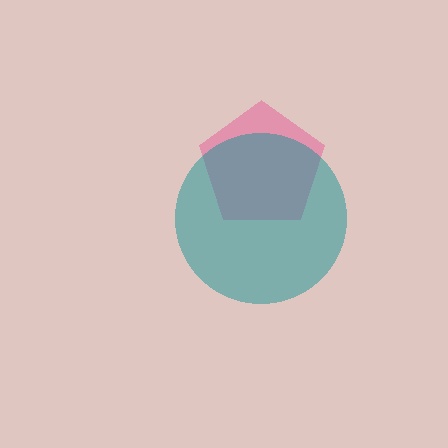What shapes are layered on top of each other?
The layered shapes are: a pink pentagon, a teal circle.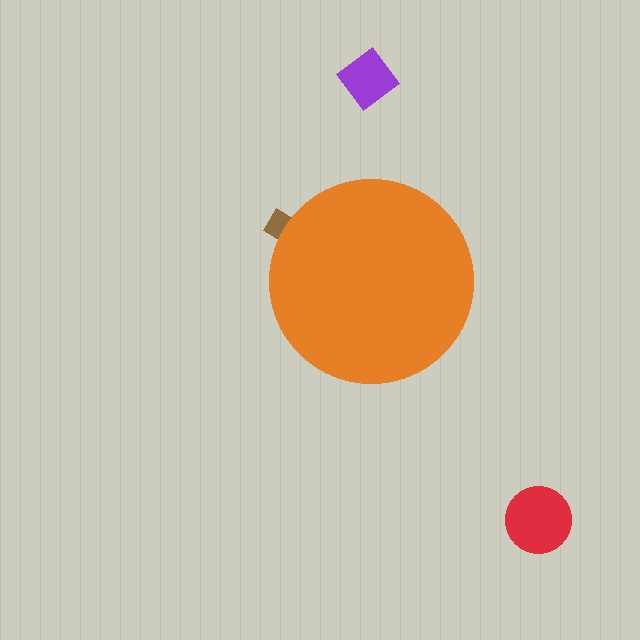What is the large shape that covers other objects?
An orange circle.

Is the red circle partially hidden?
No, the red circle is fully visible.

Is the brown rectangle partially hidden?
Yes, the brown rectangle is partially hidden behind the orange circle.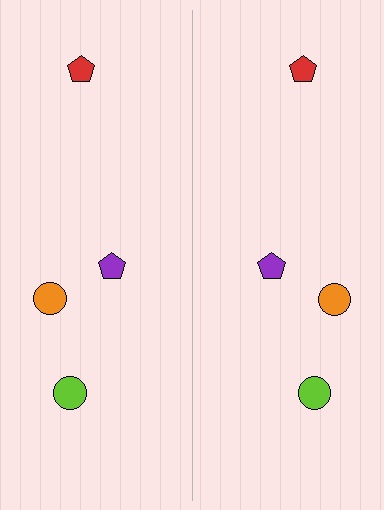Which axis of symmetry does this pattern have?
The pattern has a vertical axis of symmetry running through the center of the image.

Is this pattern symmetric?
Yes, this pattern has bilateral (reflection) symmetry.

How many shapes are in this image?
There are 8 shapes in this image.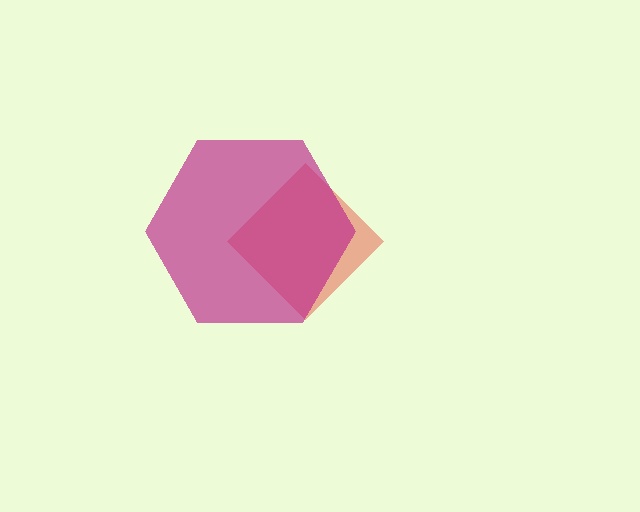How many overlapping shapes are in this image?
There are 2 overlapping shapes in the image.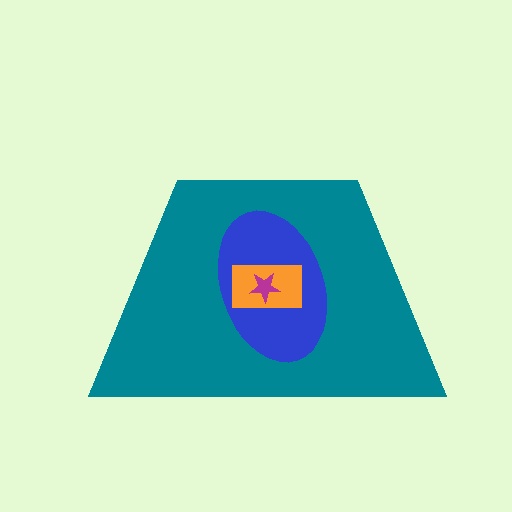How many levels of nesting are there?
4.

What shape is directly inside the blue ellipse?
The orange rectangle.